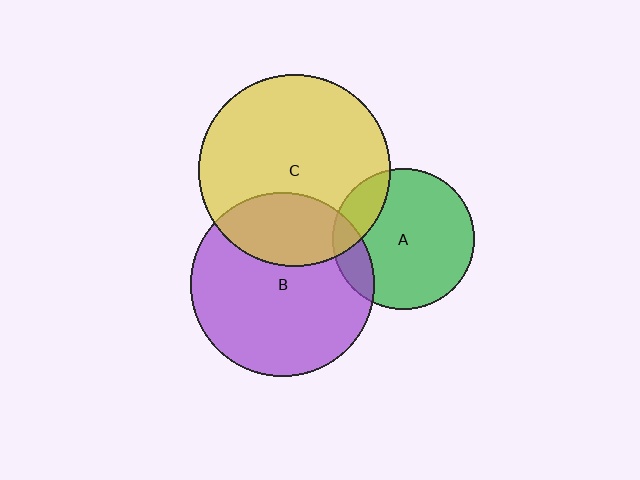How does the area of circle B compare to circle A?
Approximately 1.7 times.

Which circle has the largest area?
Circle C (yellow).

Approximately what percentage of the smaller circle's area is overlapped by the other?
Approximately 15%.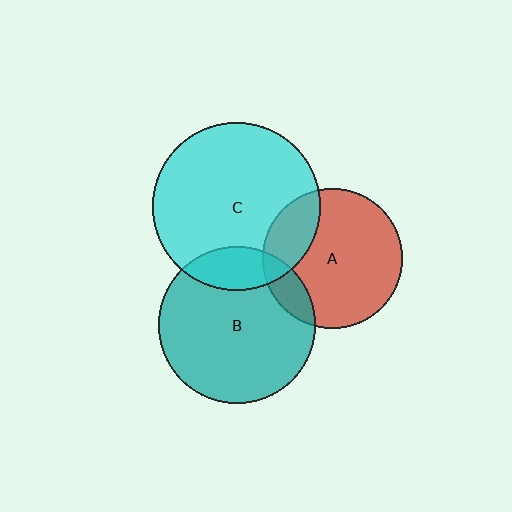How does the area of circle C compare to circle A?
Approximately 1.4 times.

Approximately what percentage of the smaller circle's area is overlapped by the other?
Approximately 20%.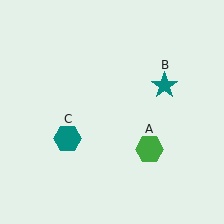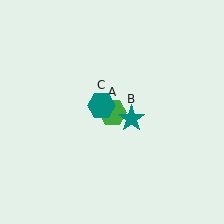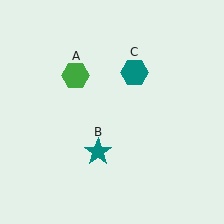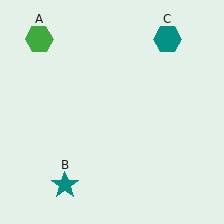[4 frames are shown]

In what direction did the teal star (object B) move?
The teal star (object B) moved down and to the left.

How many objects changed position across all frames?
3 objects changed position: green hexagon (object A), teal star (object B), teal hexagon (object C).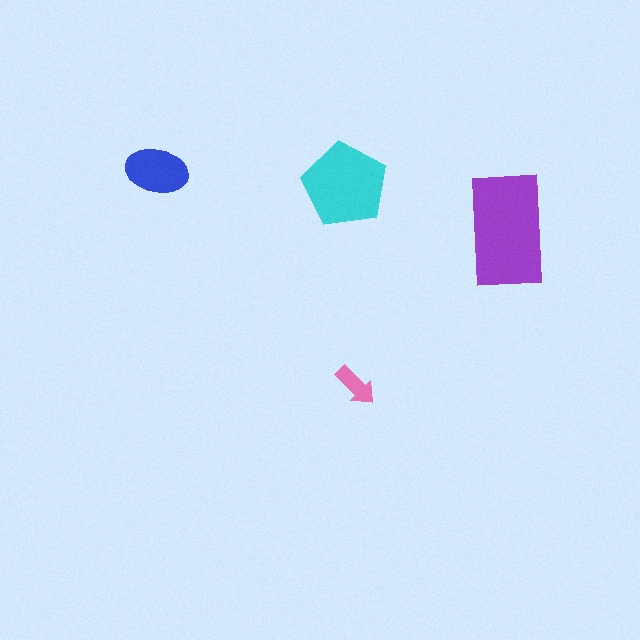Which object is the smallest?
The pink arrow.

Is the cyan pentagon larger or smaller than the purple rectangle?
Smaller.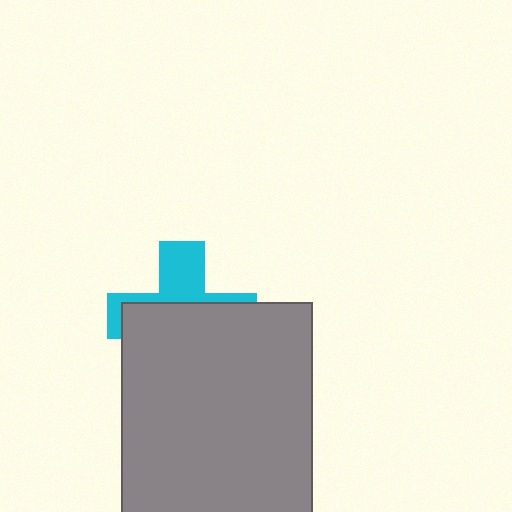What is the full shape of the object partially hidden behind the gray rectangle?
The partially hidden object is a cyan cross.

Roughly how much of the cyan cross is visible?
A small part of it is visible (roughly 35%).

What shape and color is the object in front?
The object in front is a gray rectangle.